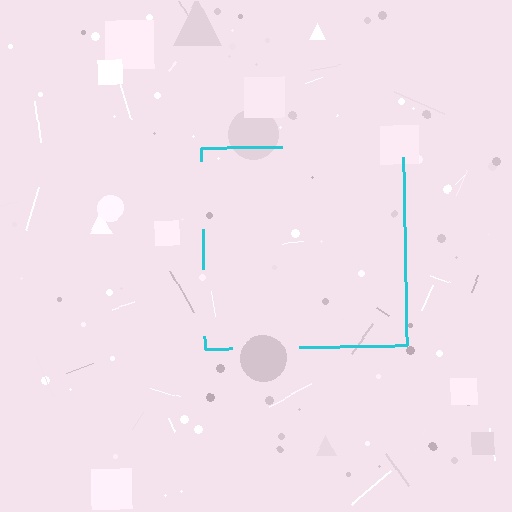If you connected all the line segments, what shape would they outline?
They would outline a square.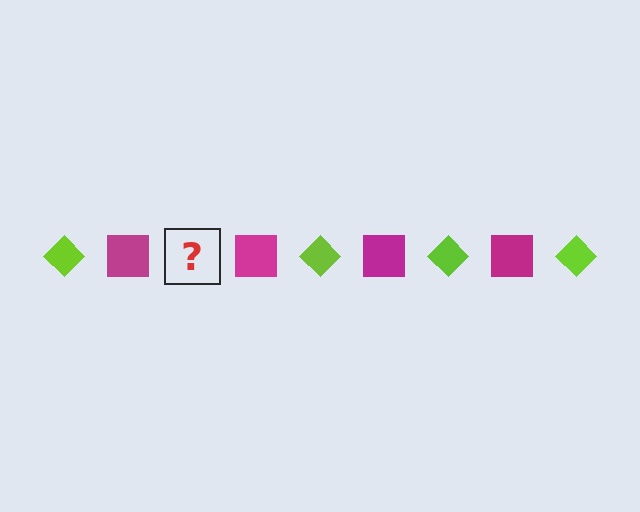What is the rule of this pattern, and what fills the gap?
The rule is that the pattern alternates between lime diamond and magenta square. The gap should be filled with a lime diamond.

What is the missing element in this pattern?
The missing element is a lime diamond.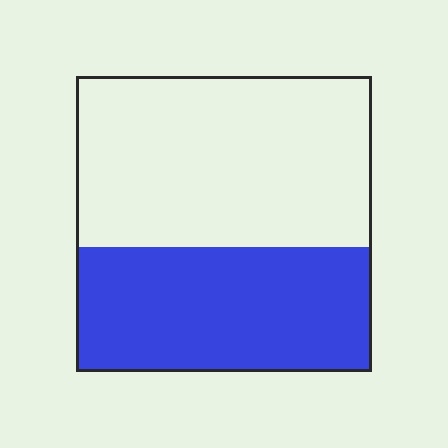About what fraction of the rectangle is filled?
About two fifths (2/5).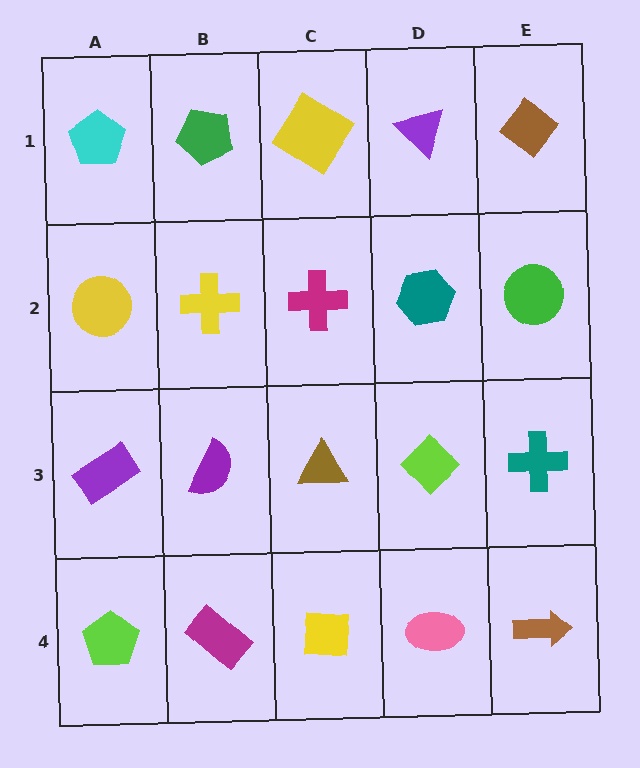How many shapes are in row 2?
5 shapes.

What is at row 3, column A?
A purple rectangle.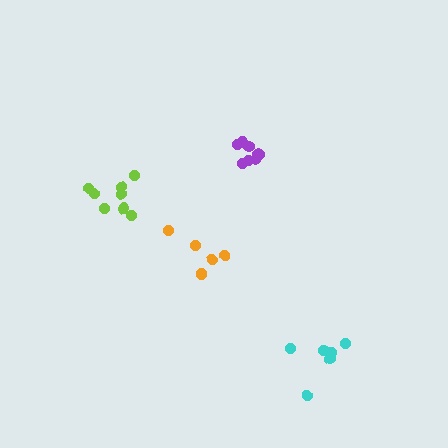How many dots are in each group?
Group 1: 8 dots, Group 2: 6 dots, Group 3: 8 dots, Group 4: 6 dots (28 total).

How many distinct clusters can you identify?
There are 4 distinct clusters.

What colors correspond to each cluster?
The clusters are colored: purple, orange, lime, cyan.